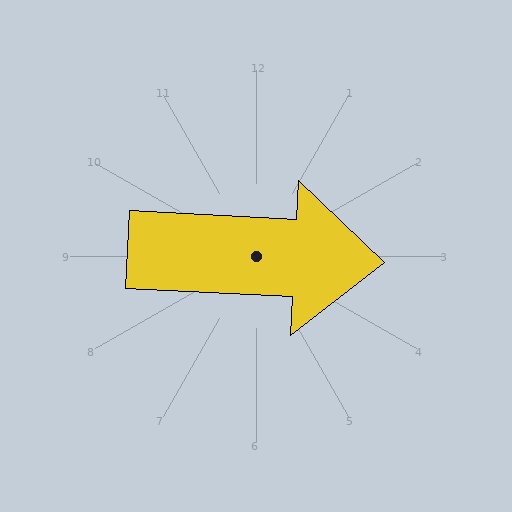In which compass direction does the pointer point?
East.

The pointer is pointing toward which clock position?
Roughly 3 o'clock.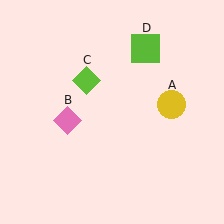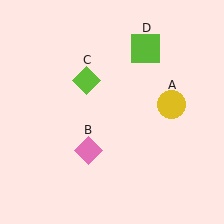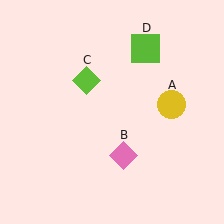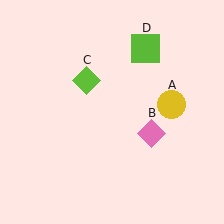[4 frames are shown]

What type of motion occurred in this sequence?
The pink diamond (object B) rotated counterclockwise around the center of the scene.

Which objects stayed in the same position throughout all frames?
Yellow circle (object A) and lime diamond (object C) and lime square (object D) remained stationary.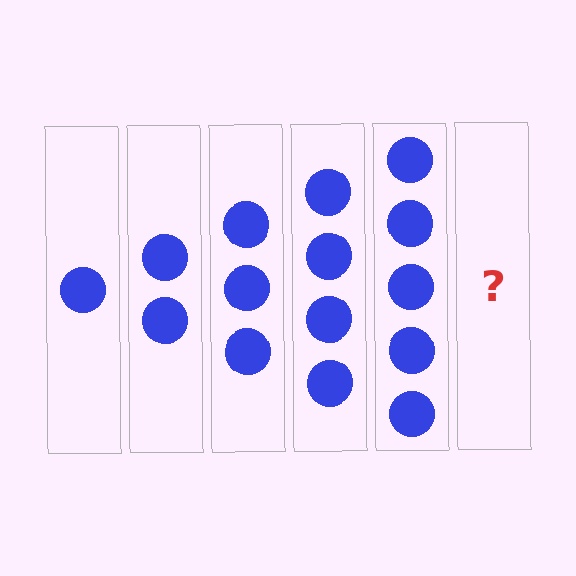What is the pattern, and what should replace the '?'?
The pattern is that each step adds one more circle. The '?' should be 6 circles.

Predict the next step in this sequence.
The next step is 6 circles.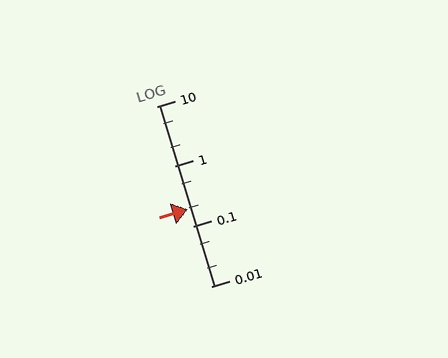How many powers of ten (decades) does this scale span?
The scale spans 3 decades, from 0.01 to 10.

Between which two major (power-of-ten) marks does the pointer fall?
The pointer is between 0.1 and 1.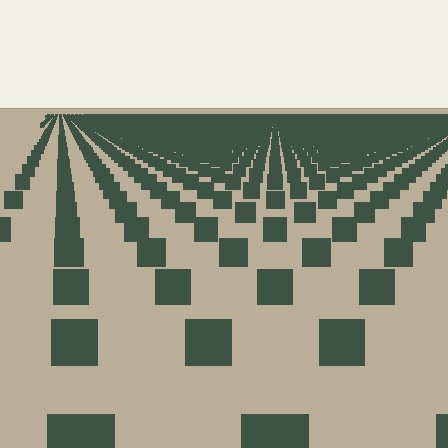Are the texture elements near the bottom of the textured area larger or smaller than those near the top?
Larger. Near the bottom, elements are closer to the viewer and appear at a bigger on-screen size.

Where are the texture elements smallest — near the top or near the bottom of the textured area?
Near the top.